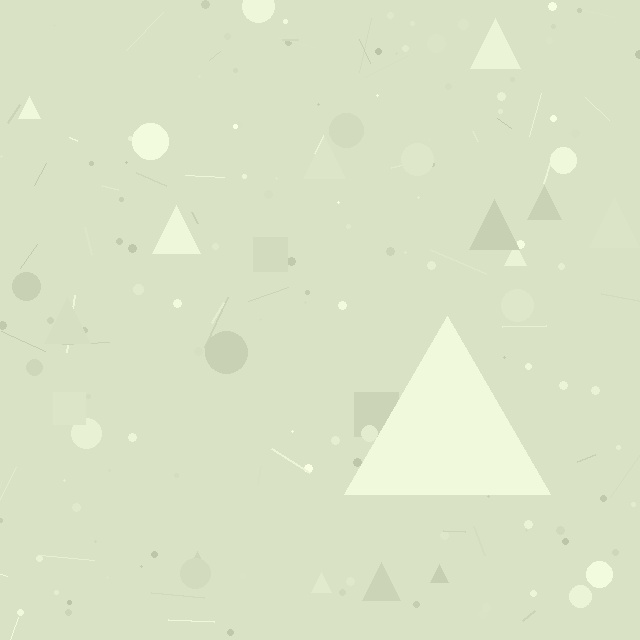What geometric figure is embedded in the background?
A triangle is embedded in the background.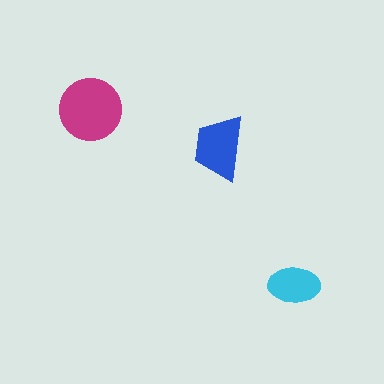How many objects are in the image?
There are 3 objects in the image.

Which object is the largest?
The magenta circle.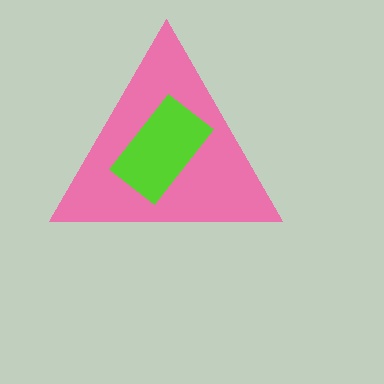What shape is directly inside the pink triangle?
The lime rectangle.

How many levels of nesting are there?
2.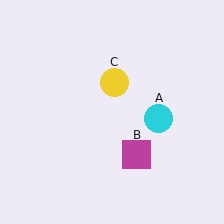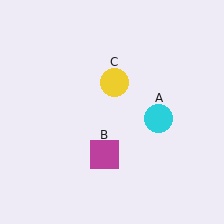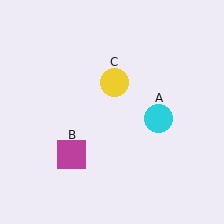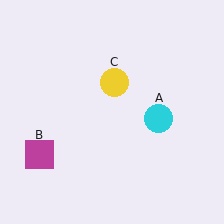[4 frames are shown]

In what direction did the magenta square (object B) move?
The magenta square (object B) moved left.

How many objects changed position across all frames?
1 object changed position: magenta square (object B).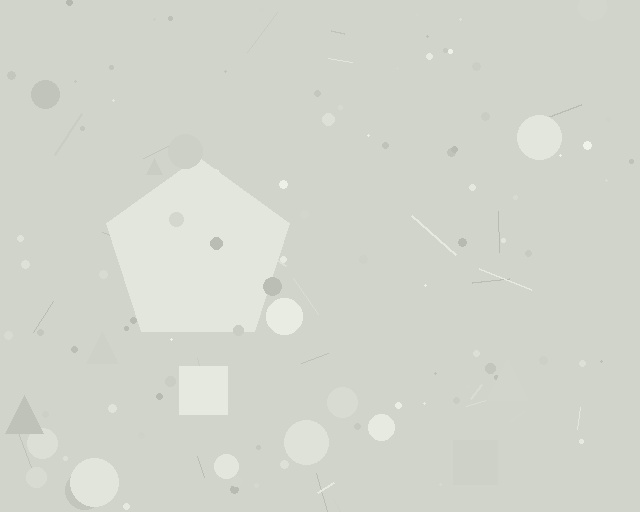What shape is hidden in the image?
A pentagon is hidden in the image.